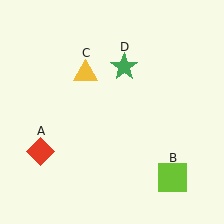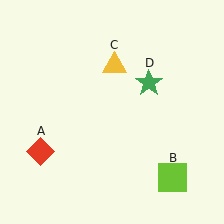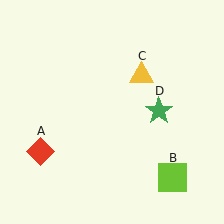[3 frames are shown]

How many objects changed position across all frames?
2 objects changed position: yellow triangle (object C), green star (object D).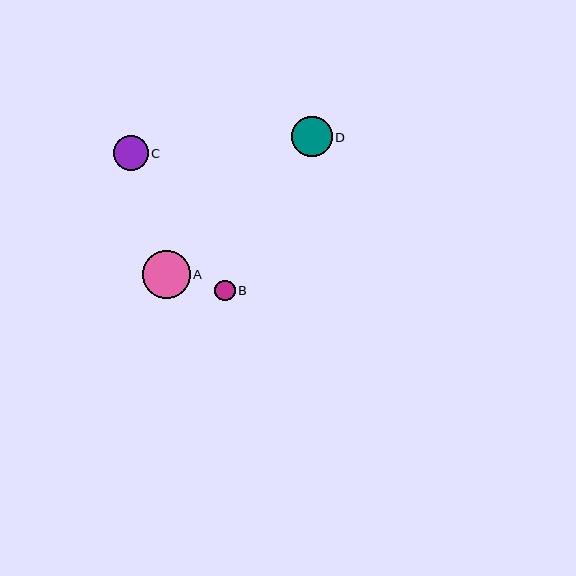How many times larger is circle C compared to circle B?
Circle C is approximately 1.7 times the size of circle B.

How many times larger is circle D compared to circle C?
Circle D is approximately 1.2 times the size of circle C.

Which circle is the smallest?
Circle B is the smallest with a size of approximately 21 pixels.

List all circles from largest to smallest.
From largest to smallest: A, D, C, B.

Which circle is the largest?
Circle A is the largest with a size of approximately 48 pixels.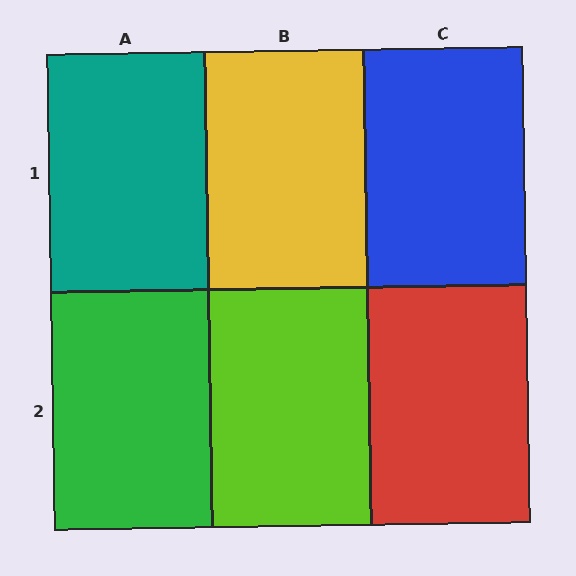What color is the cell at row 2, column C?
Red.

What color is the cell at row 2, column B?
Lime.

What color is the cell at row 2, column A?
Green.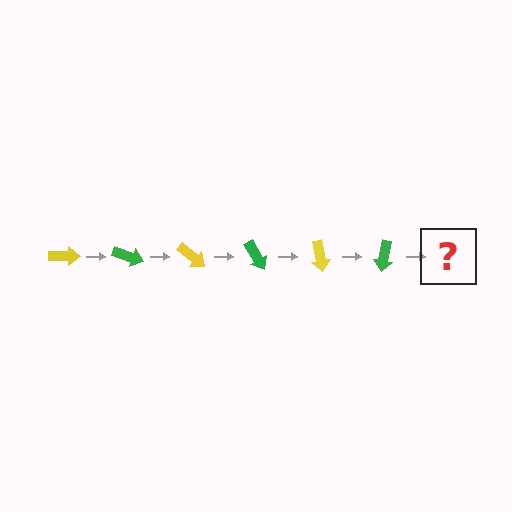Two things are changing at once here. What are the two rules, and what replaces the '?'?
The two rules are that it rotates 20 degrees each step and the color cycles through yellow and green. The '?' should be a yellow arrow, rotated 120 degrees from the start.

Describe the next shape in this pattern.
It should be a yellow arrow, rotated 120 degrees from the start.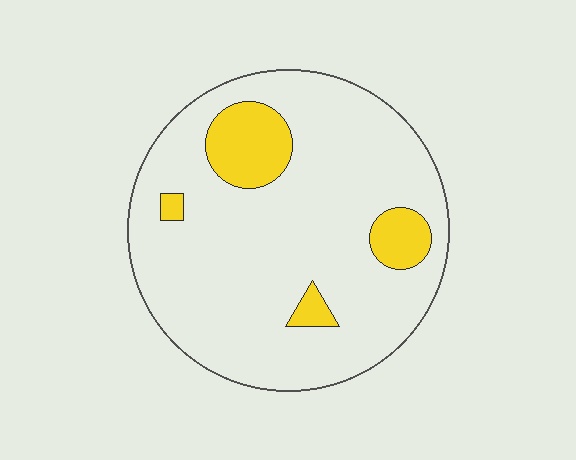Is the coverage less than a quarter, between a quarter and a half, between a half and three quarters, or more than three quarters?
Less than a quarter.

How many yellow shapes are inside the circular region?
4.